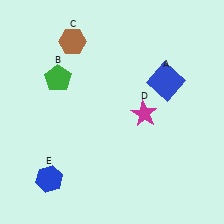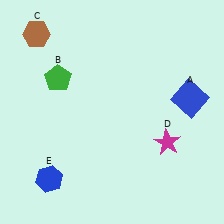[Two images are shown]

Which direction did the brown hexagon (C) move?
The brown hexagon (C) moved left.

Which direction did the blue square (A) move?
The blue square (A) moved right.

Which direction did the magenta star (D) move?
The magenta star (D) moved down.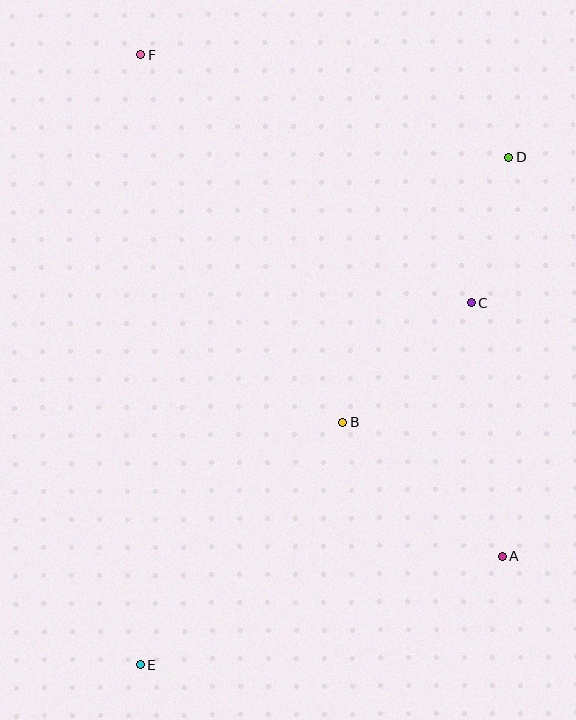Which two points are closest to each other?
Points C and D are closest to each other.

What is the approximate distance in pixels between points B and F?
The distance between B and F is approximately 419 pixels.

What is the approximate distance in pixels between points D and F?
The distance between D and F is approximately 381 pixels.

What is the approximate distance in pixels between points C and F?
The distance between C and F is approximately 413 pixels.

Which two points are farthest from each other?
Points D and E are farthest from each other.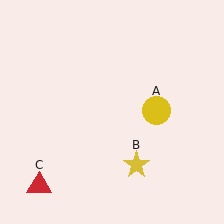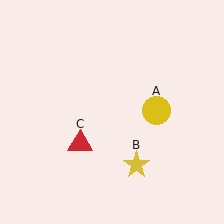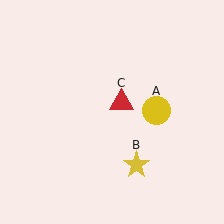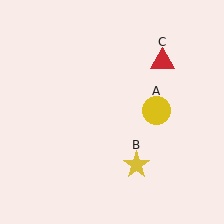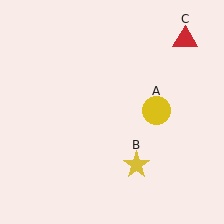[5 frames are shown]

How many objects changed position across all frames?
1 object changed position: red triangle (object C).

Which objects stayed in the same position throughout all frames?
Yellow circle (object A) and yellow star (object B) remained stationary.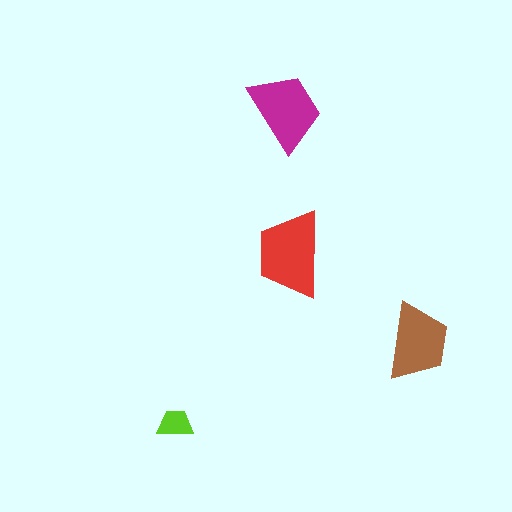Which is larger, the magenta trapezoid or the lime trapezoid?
The magenta one.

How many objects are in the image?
There are 4 objects in the image.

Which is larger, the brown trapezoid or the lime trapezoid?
The brown one.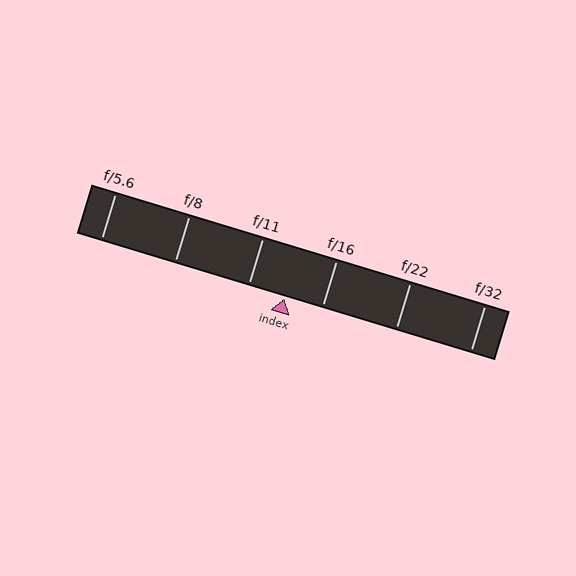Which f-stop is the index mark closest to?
The index mark is closest to f/11.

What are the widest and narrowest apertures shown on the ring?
The widest aperture shown is f/5.6 and the narrowest is f/32.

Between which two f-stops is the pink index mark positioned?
The index mark is between f/11 and f/16.